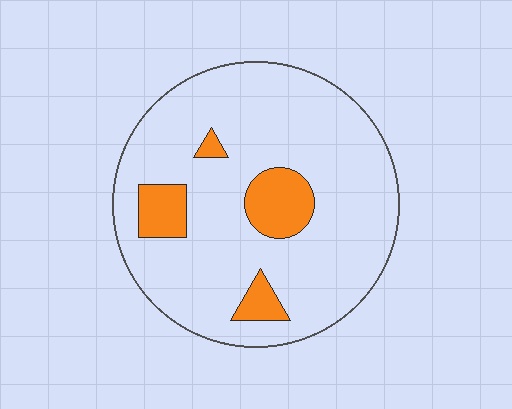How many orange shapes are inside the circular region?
4.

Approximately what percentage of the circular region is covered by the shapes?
Approximately 15%.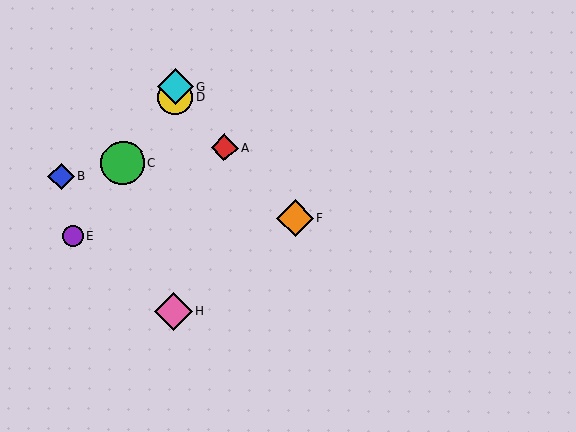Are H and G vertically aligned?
Yes, both are at x≈174.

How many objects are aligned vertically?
3 objects (D, G, H) are aligned vertically.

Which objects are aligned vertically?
Objects D, G, H are aligned vertically.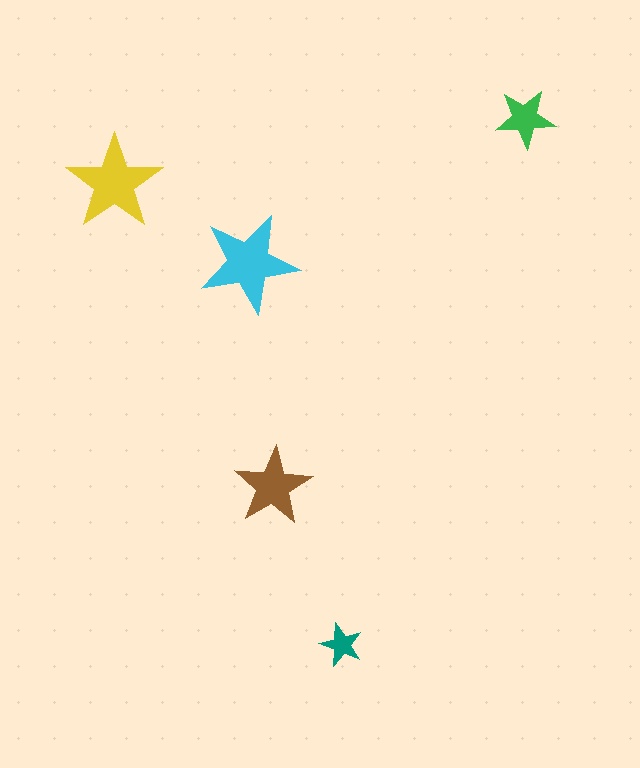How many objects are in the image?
There are 5 objects in the image.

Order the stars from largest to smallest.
the cyan one, the yellow one, the brown one, the green one, the teal one.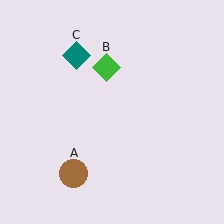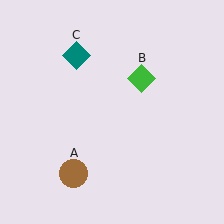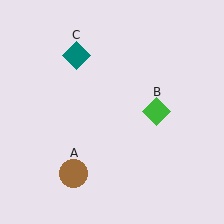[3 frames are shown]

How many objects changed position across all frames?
1 object changed position: green diamond (object B).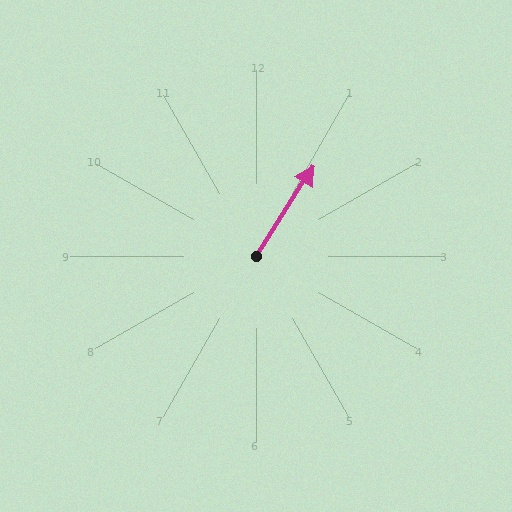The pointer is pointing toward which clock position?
Roughly 1 o'clock.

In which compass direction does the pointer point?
Northeast.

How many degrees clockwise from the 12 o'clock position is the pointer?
Approximately 33 degrees.